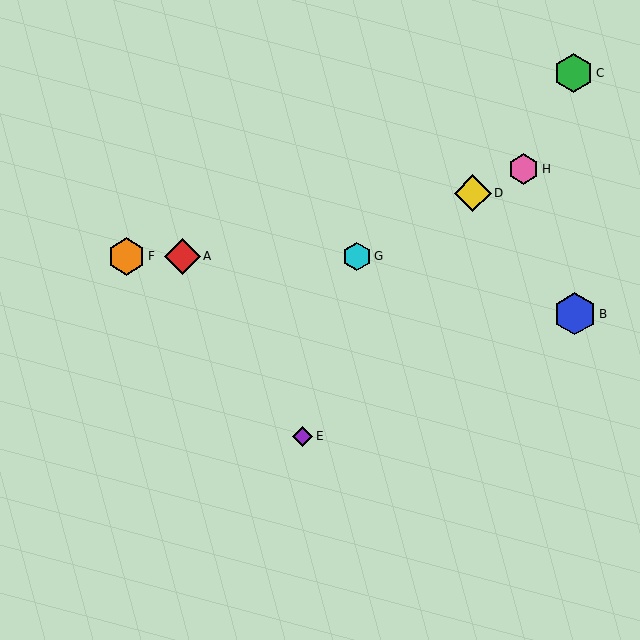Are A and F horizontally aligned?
Yes, both are at y≈256.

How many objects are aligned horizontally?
3 objects (A, F, G) are aligned horizontally.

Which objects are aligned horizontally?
Objects A, F, G are aligned horizontally.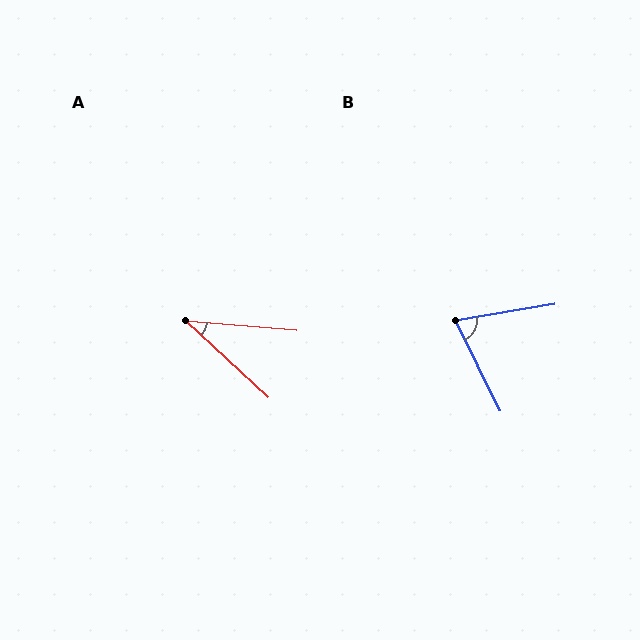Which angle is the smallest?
A, at approximately 38 degrees.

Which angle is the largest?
B, at approximately 73 degrees.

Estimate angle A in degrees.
Approximately 38 degrees.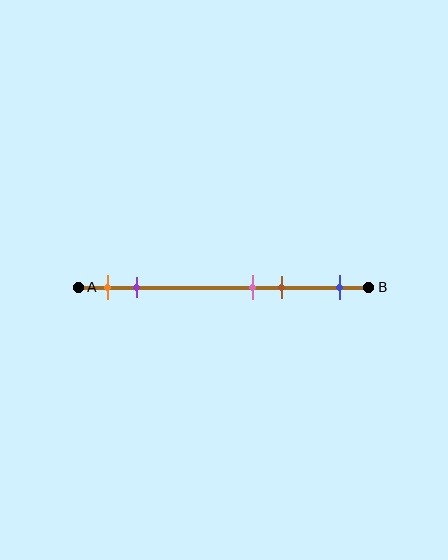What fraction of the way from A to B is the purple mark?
The purple mark is approximately 20% (0.2) of the way from A to B.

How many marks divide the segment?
There are 5 marks dividing the segment.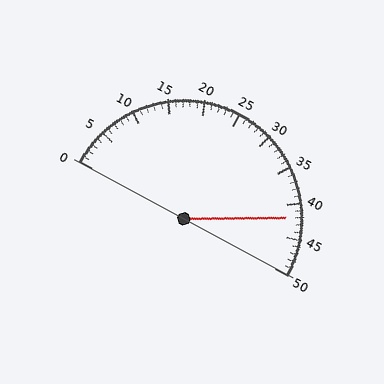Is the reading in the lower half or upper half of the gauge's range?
The reading is in the upper half of the range (0 to 50).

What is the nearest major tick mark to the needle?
The nearest major tick mark is 40.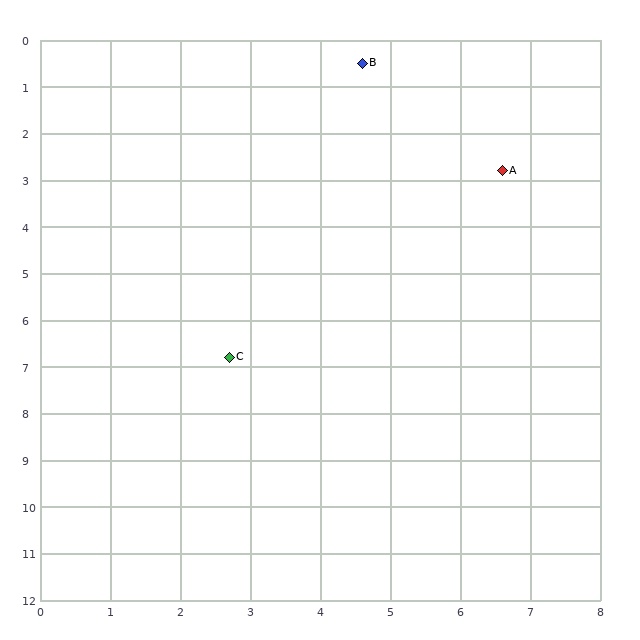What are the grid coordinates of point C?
Point C is at approximately (2.7, 6.8).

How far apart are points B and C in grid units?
Points B and C are about 6.6 grid units apart.